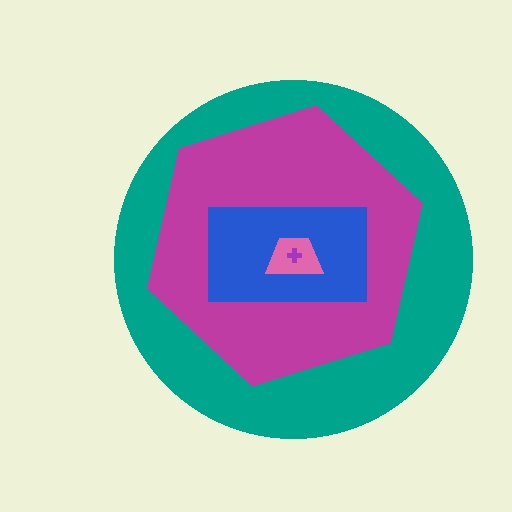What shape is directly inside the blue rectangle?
The pink trapezoid.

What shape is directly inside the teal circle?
The magenta hexagon.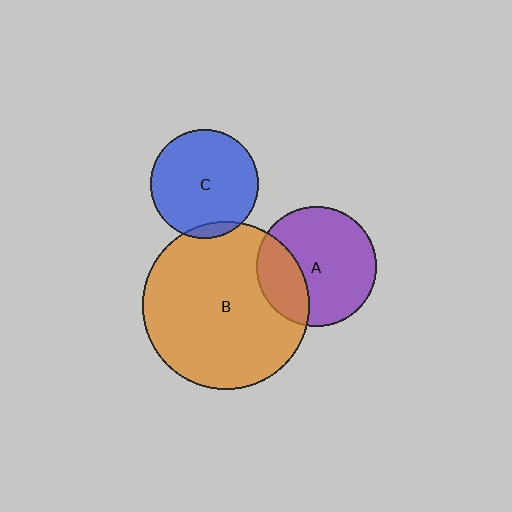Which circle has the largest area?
Circle B (orange).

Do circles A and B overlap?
Yes.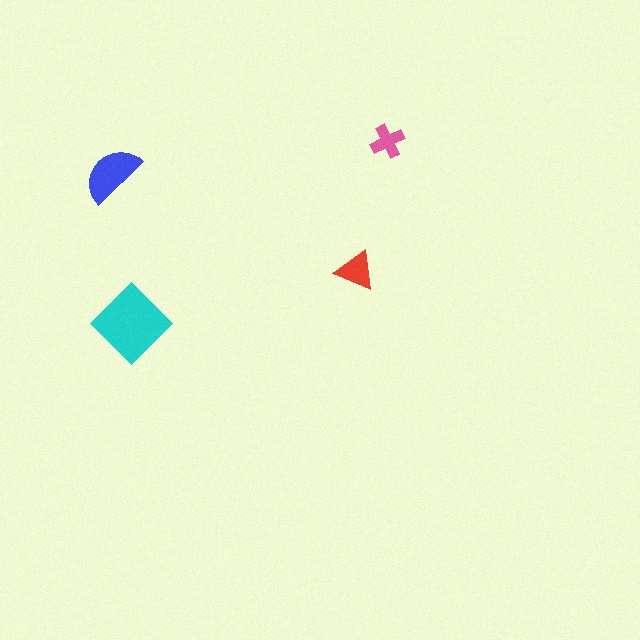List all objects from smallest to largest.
The pink cross, the red triangle, the blue semicircle, the cyan diamond.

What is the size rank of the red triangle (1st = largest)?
3rd.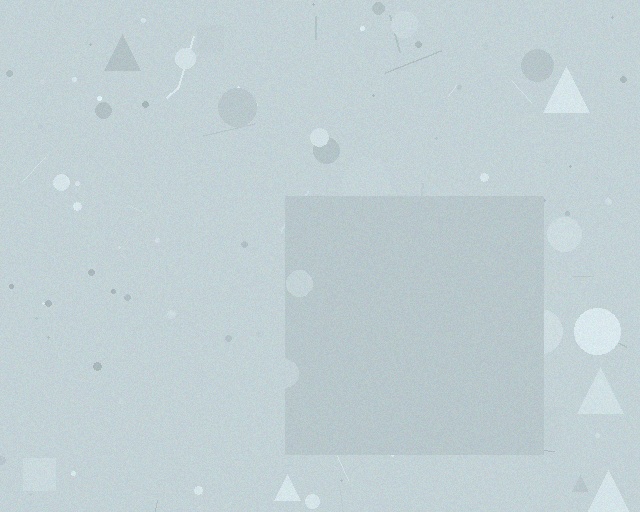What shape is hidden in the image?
A square is hidden in the image.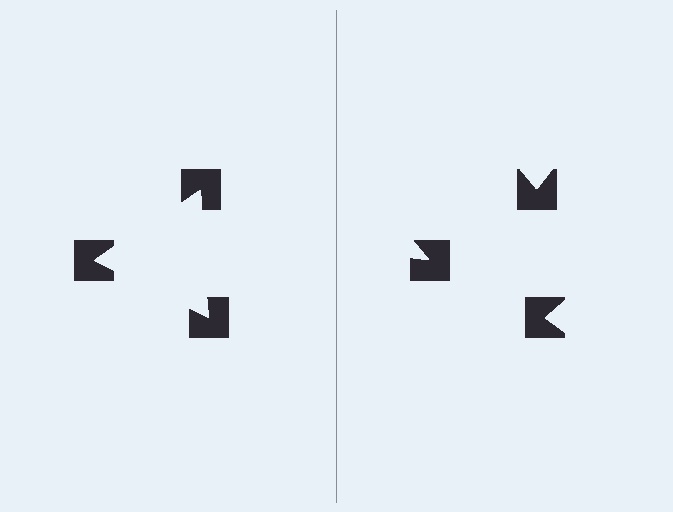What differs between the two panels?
The notched squares are positioned identically on both sides; only the wedge orientations differ. On the left they align to a triangle; on the right they are misaligned.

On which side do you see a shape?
An illusory triangle appears on the left side. On the right side the wedge cuts are rotated, so no coherent shape forms.